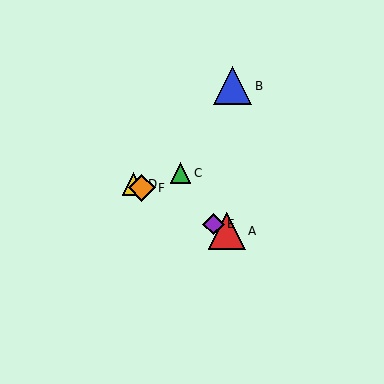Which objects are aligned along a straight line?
Objects A, D, E, F are aligned along a straight line.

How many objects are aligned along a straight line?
4 objects (A, D, E, F) are aligned along a straight line.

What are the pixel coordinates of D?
Object D is at (134, 184).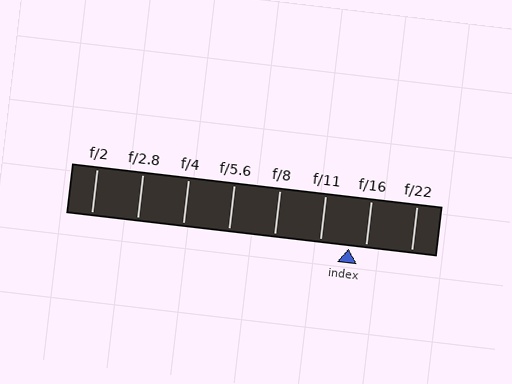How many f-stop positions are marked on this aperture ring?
There are 8 f-stop positions marked.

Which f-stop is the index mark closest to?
The index mark is closest to f/16.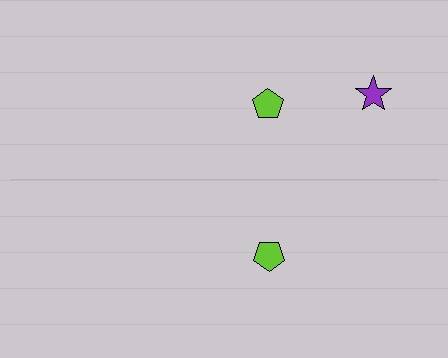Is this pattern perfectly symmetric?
No, the pattern is not perfectly symmetric. A purple star is missing from the bottom side.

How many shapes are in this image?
There are 3 shapes in this image.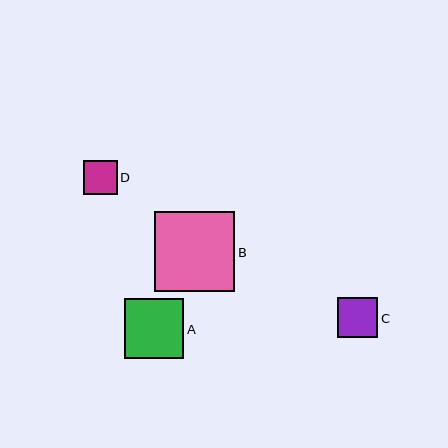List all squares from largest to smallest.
From largest to smallest: B, A, C, D.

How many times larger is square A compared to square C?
Square A is approximately 1.5 times the size of square C.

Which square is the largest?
Square B is the largest with a size of approximately 80 pixels.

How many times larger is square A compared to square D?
Square A is approximately 1.8 times the size of square D.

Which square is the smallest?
Square D is the smallest with a size of approximately 34 pixels.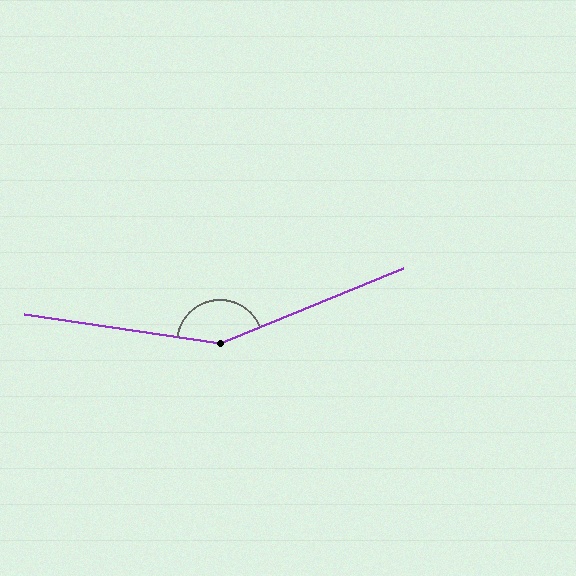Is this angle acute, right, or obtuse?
It is obtuse.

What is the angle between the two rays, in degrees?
Approximately 149 degrees.